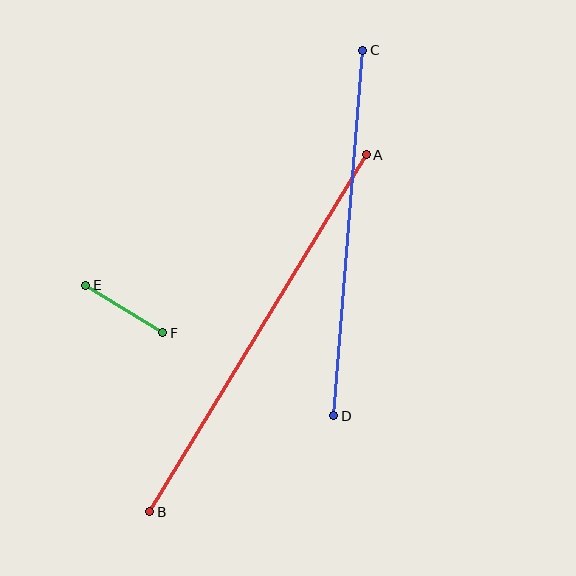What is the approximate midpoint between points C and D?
The midpoint is at approximately (348, 233) pixels.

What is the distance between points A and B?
The distance is approximately 418 pixels.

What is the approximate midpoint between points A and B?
The midpoint is at approximately (258, 333) pixels.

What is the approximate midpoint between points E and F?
The midpoint is at approximately (124, 309) pixels.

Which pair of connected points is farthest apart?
Points A and B are farthest apart.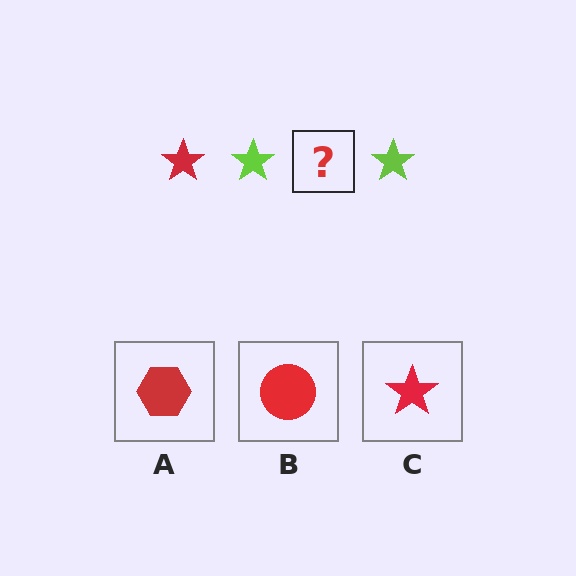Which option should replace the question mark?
Option C.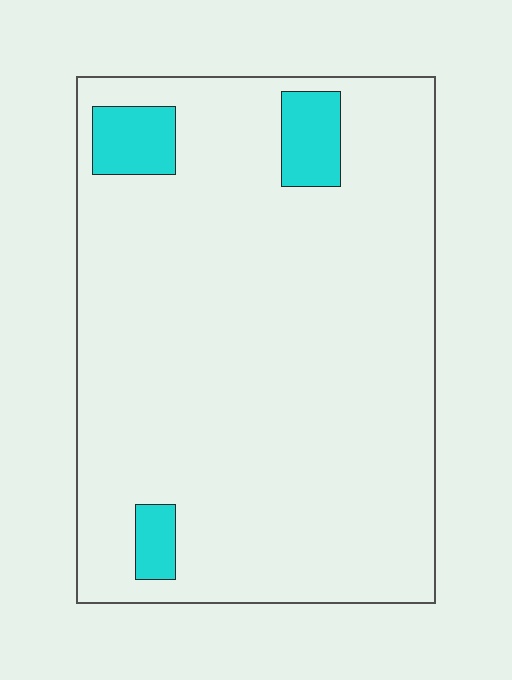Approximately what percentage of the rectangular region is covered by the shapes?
Approximately 10%.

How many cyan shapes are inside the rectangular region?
3.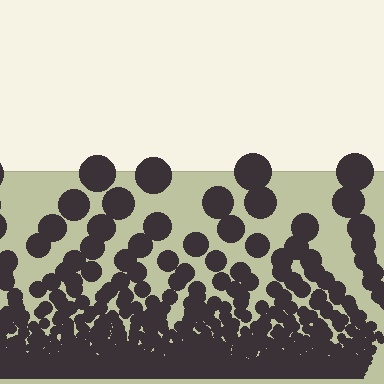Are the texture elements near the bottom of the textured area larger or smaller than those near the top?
Smaller. The gradient is inverted — elements near the bottom are smaller and denser.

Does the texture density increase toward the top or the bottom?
Density increases toward the bottom.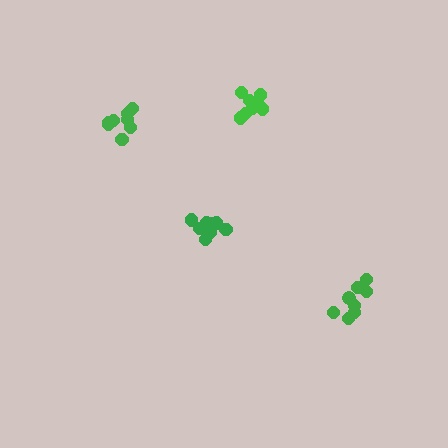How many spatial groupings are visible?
There are 4 spatial groupings.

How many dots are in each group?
Group 1: 9 dots, Group 2: 8 dots, Group 3: 8 dots, Group 4: 11 dots (36 total).